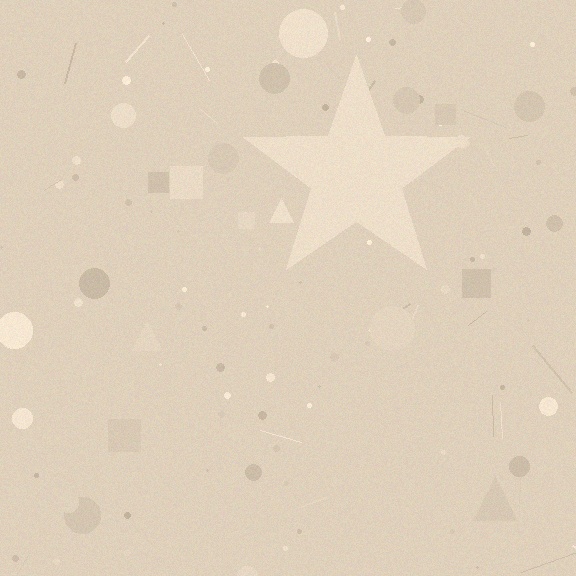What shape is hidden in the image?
A star is hidden in the image.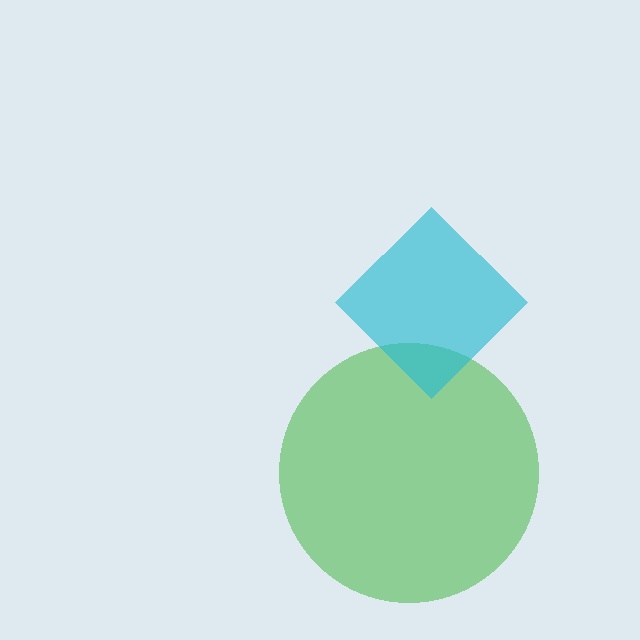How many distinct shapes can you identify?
There are 2 distinct shapes: a green circle, a cyan diamond.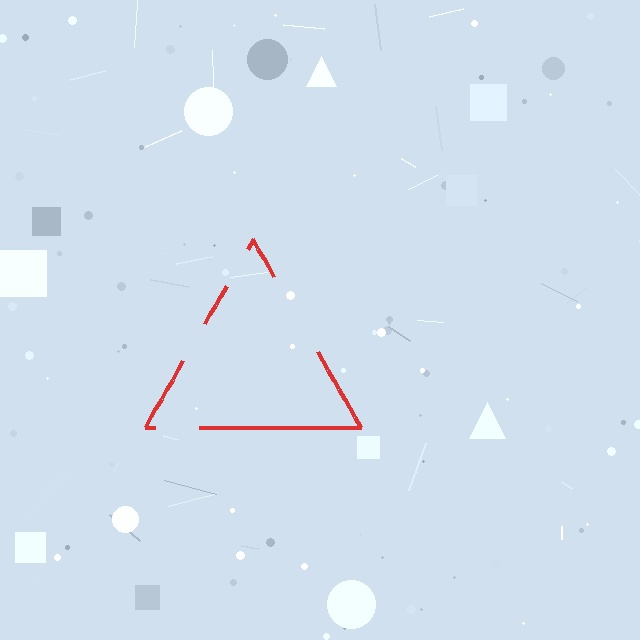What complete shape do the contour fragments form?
The contour fragments form a triangle.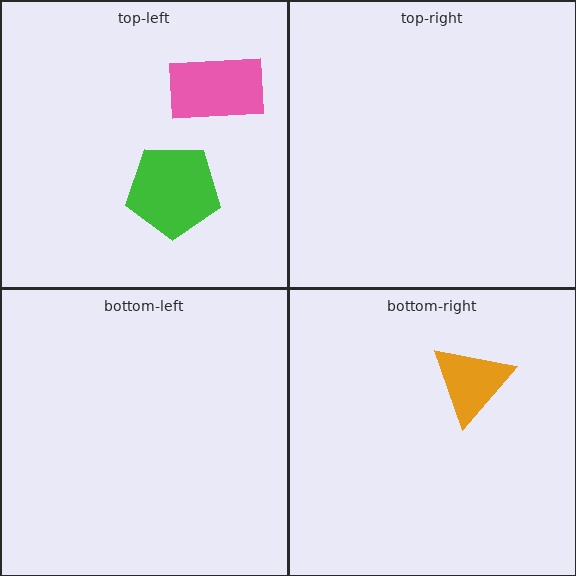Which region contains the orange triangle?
The bottom-right region.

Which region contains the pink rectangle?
The top-left region.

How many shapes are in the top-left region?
2.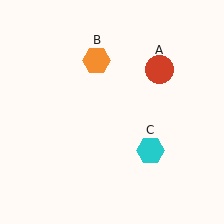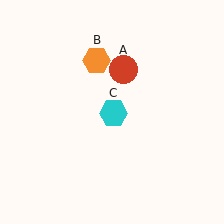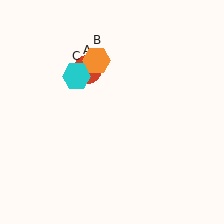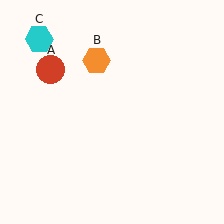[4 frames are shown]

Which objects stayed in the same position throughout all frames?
Orange hexagon (object B) remained stationary.